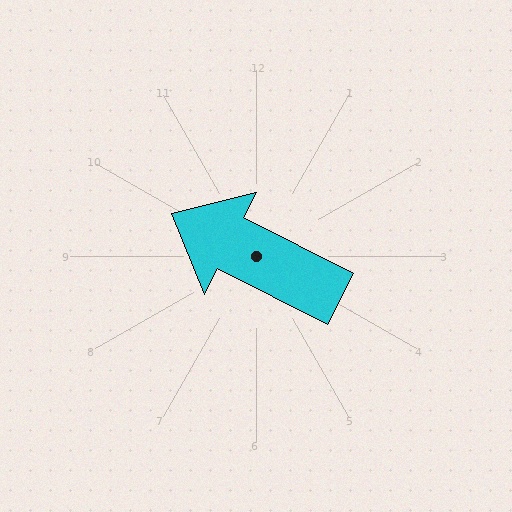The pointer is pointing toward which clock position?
Roughly 10 o'clock.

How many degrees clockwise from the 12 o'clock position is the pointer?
Approximately 297 degrees.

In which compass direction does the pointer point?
Northwest.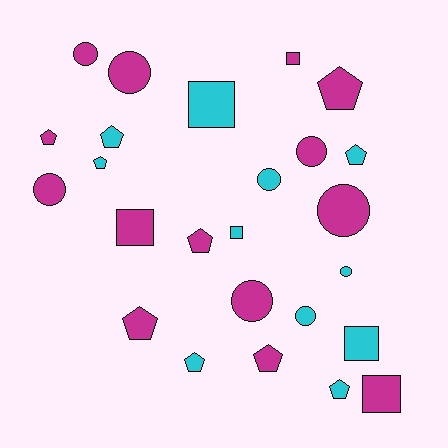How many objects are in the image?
There are 25 objects.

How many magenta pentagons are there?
There are 5 magenta pentagons.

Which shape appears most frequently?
Pentagon, with 10 objects.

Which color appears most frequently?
Magenta, with 14 objects.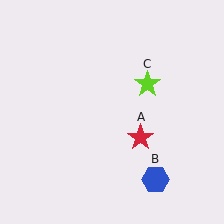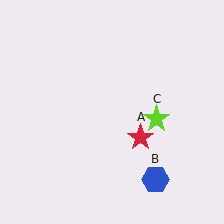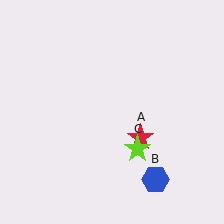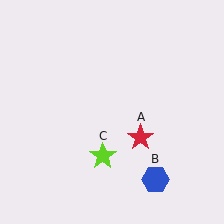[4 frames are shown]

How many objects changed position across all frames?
1 object changed position: lime star (object C).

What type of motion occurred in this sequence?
The lime star (object C) rotated clockwise around the center of the scene.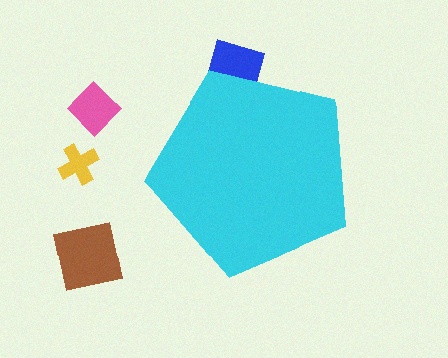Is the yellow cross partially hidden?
No, the yellow cross is fully visible.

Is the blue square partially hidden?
Yes, the blue square is partially hidden behind the cyan pentagon.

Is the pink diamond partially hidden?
No, the pink diamond is fully visible.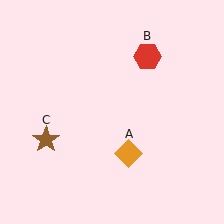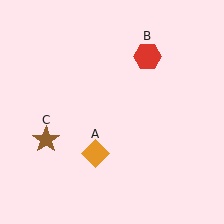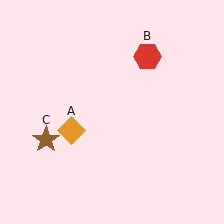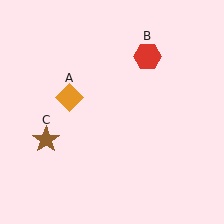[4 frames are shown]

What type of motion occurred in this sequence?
The orange diamond (object A) rotated clockwise around the center of the scene.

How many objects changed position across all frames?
1 object changed position: orange diamond (object A).